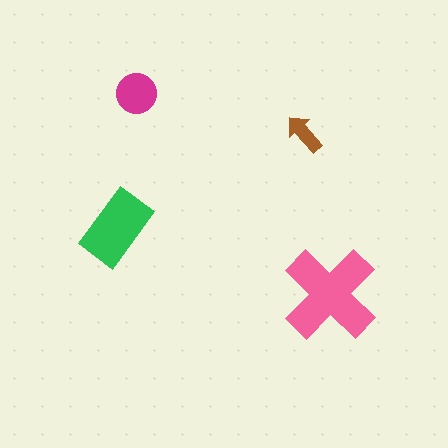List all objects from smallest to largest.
The brown arrow, the magenta circle, the green rectangle, the pink cross.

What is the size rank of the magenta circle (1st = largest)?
3rd.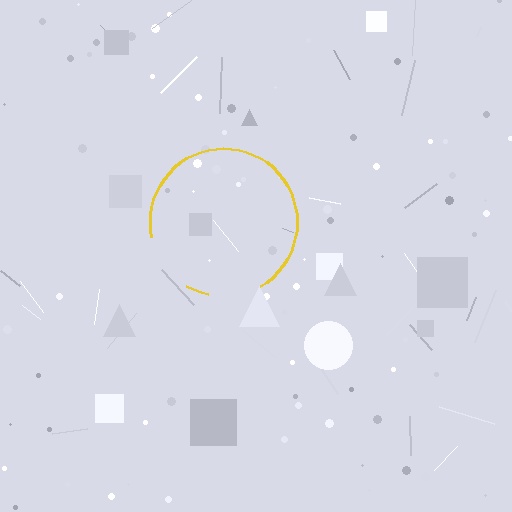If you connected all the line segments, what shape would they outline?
They would outline a circle.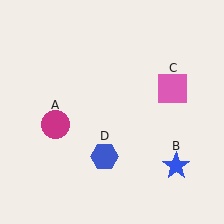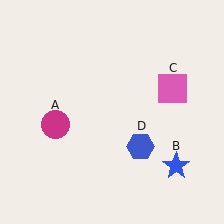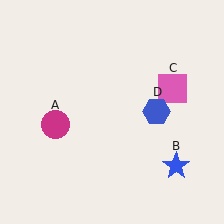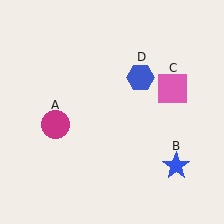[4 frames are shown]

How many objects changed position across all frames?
1 object changed position: blue hexagon (object D).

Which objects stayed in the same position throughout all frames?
Magenta circle (object A) and blue star (object B) and pink square (object C) remained stationary.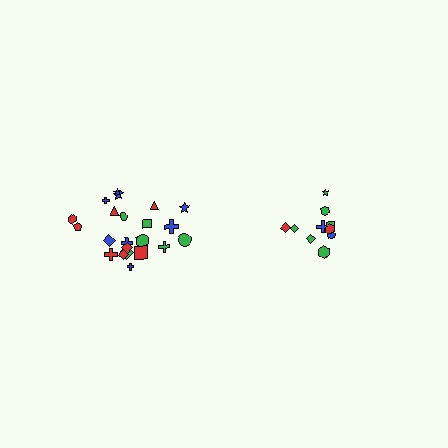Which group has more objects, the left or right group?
The left group.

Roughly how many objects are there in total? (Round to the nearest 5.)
Roughly 30 objects in total.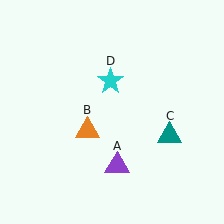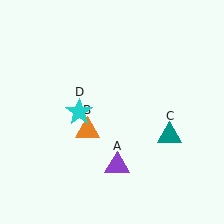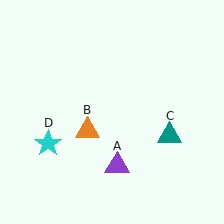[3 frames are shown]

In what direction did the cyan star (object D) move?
The cyan star (object D) moved down and to the left.